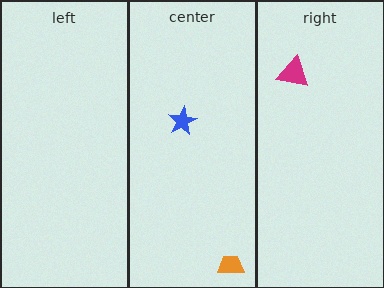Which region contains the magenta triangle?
The right region.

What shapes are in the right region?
The magenta triangle.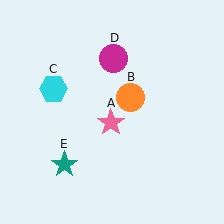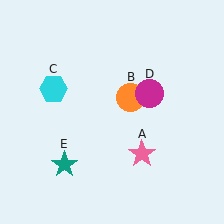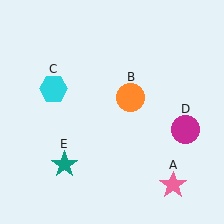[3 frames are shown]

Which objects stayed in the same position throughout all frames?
Orange circle (object B) and cyan hexagon (object C) and teal star (object E) remained stationary.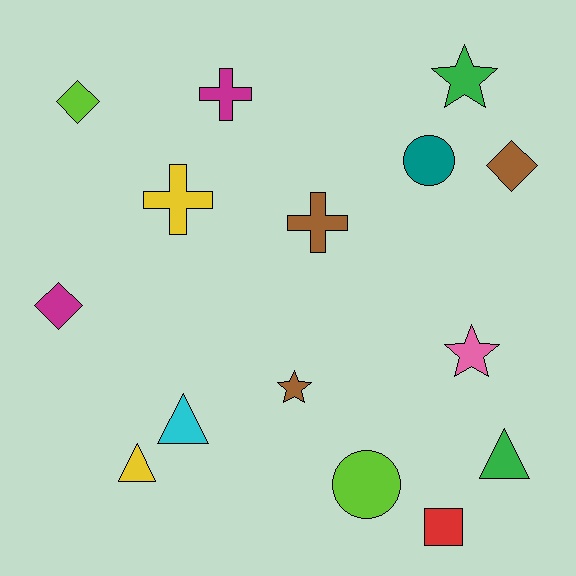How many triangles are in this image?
There are 3 triangles.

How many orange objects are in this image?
There are no orange objects.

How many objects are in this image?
There are 15 objects.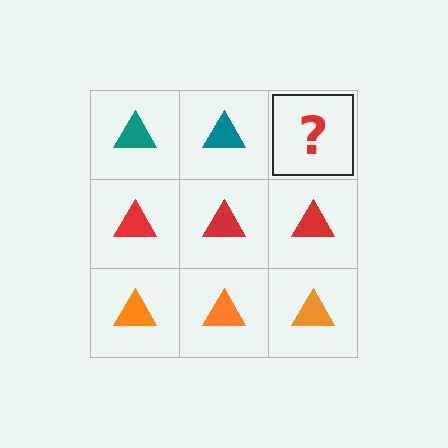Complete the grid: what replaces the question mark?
The question mark should be replaced with a teal triangle.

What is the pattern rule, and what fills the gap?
The rule is that each row has a consistent color. The gap should be filled with a teal triangle.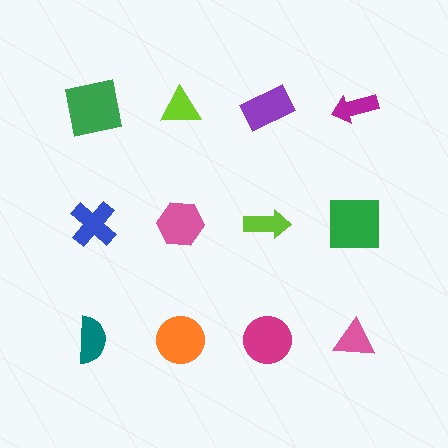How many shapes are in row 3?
4 shapes.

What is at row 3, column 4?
A pink triangle.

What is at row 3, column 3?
A magenta circle.